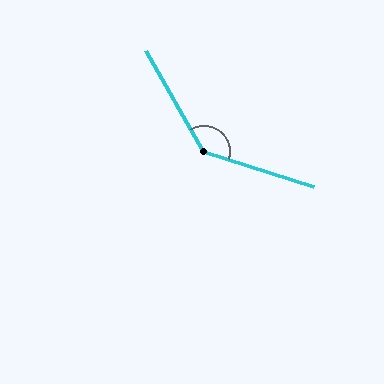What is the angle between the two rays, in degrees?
Approximately 138 degrees.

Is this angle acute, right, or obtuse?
It is obtuse.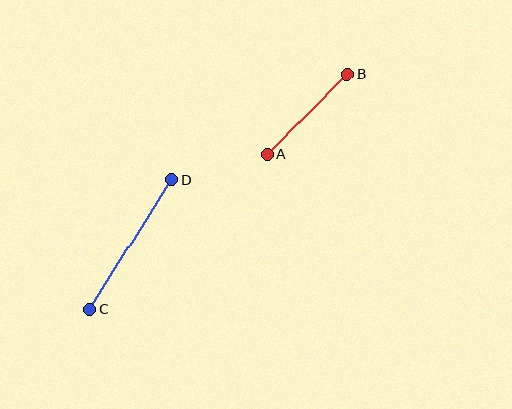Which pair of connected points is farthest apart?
Points C and D are farthest apart.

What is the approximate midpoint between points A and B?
The midpoint is at approximately (307, 114) pixels.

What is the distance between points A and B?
The distance is approximately 114 pixels.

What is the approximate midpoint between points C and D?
The midpoint is at approximately (131, 245) pixels.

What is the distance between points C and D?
The distance is approximately 154 pixels.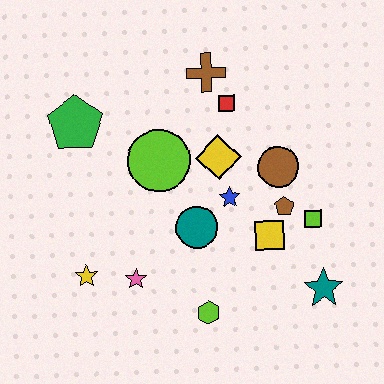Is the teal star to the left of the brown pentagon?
No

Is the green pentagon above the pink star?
Yes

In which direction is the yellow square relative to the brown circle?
The yellow square is below the brown circle.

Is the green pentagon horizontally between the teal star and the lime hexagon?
No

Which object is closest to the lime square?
The brown pentagon is closest to the lime square.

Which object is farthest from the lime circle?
The teal star is farthest from the lime circle.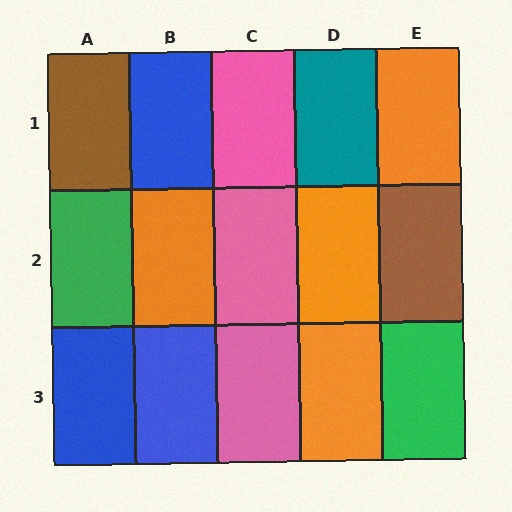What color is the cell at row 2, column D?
Orange.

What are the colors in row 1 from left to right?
Brown, blue, pink, teal, orange.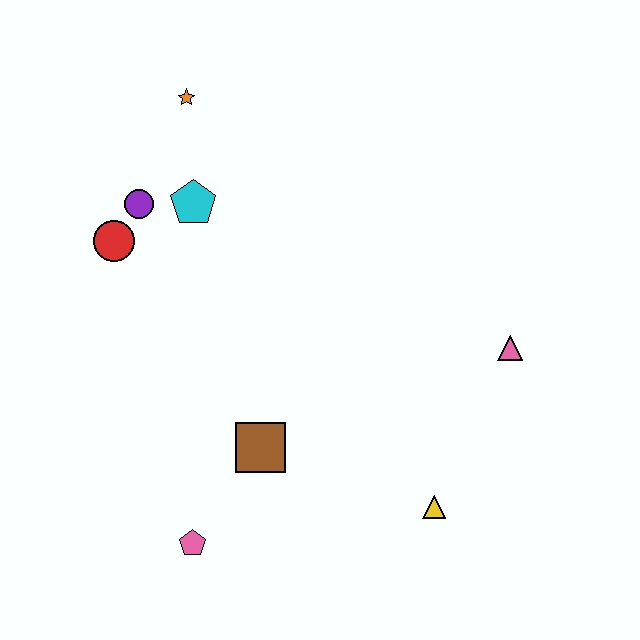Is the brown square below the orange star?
Yes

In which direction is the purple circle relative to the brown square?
The purple circle is above the brown square.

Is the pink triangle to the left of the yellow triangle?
No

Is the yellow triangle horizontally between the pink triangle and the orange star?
Yes